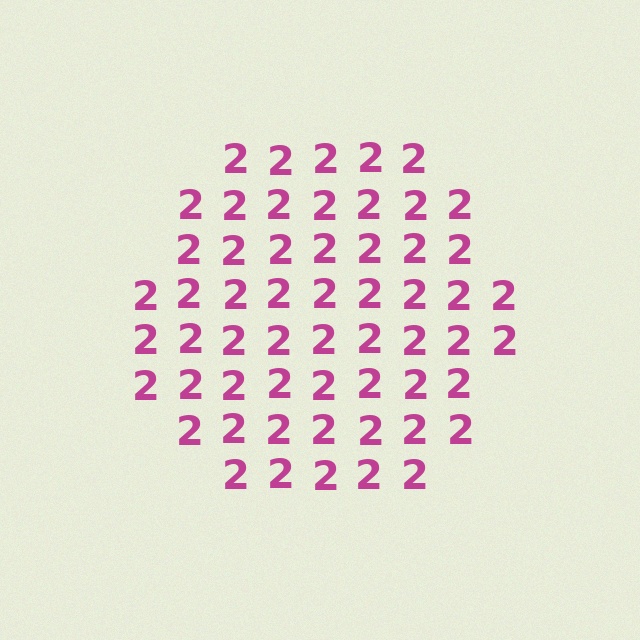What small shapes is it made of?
It is made of small digit 2's.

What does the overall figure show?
The overall figure shows a hexagon.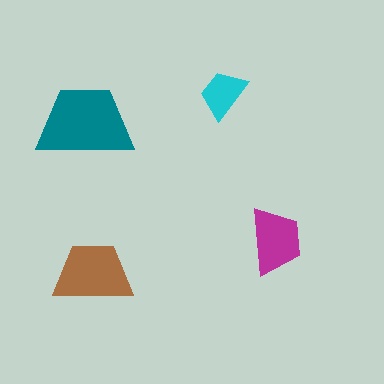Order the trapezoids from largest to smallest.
the teal one, the brown one, the magenta one, the cyan one.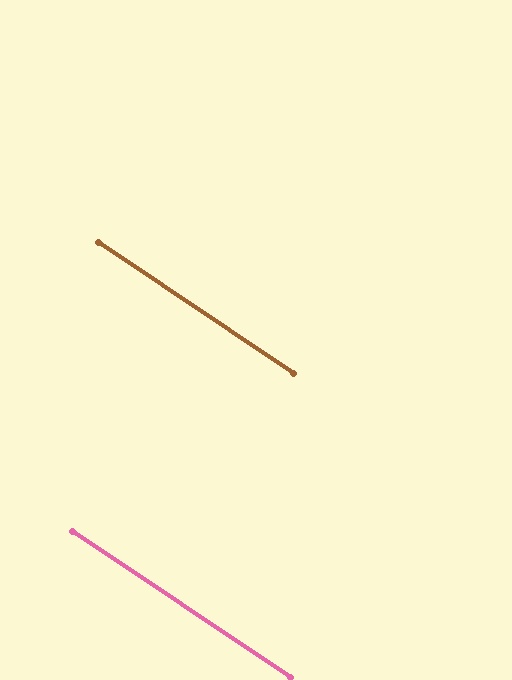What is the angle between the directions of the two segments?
Approximately 0 degrees.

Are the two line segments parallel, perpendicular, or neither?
Parallel — their directions differ by only 0.0°.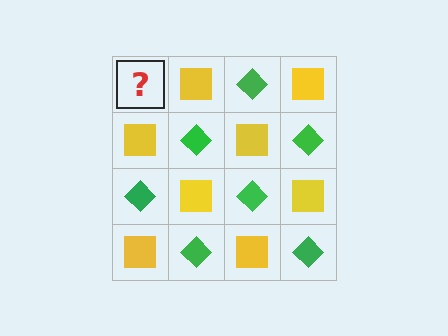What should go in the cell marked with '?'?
The missing cell should contain a green diamond.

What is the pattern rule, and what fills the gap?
The rule is that it alternates green diamond and yellow square in a checkerboard pattern. The gap should be filled with a green diamond.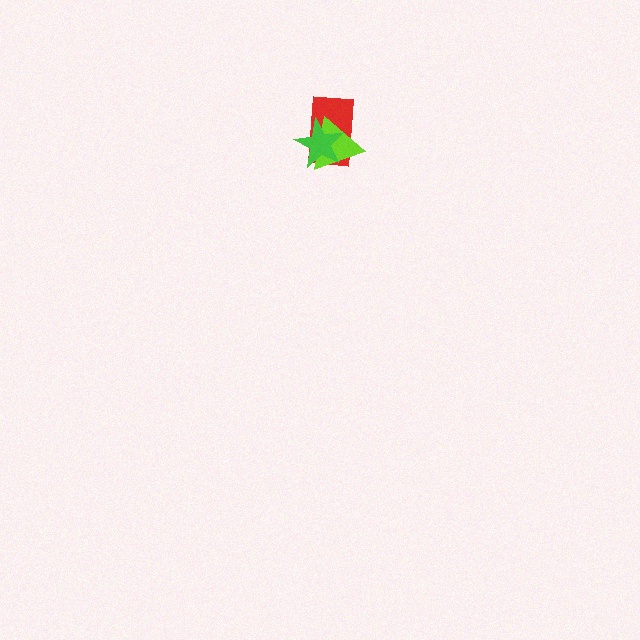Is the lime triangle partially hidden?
Yes, it is partially covered by another shape.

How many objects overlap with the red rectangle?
2 objects overlap with the red rectangle.